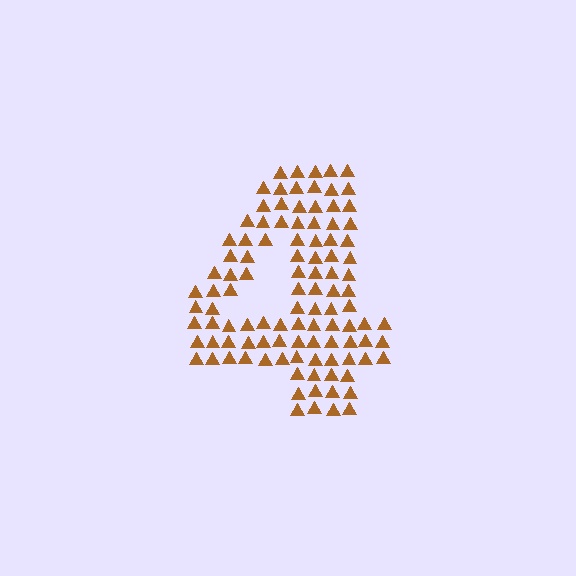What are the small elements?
The small elements are triangles.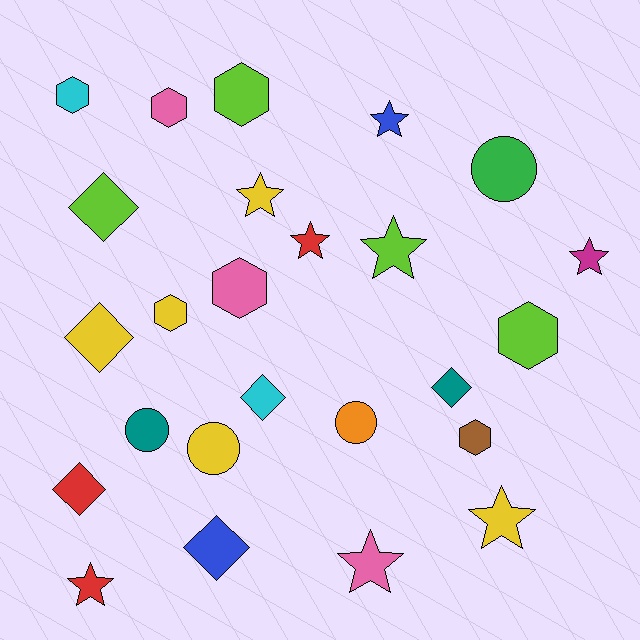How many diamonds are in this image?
There are 6 diamonds.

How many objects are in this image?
There are 25 objects.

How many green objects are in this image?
There is 1 green object.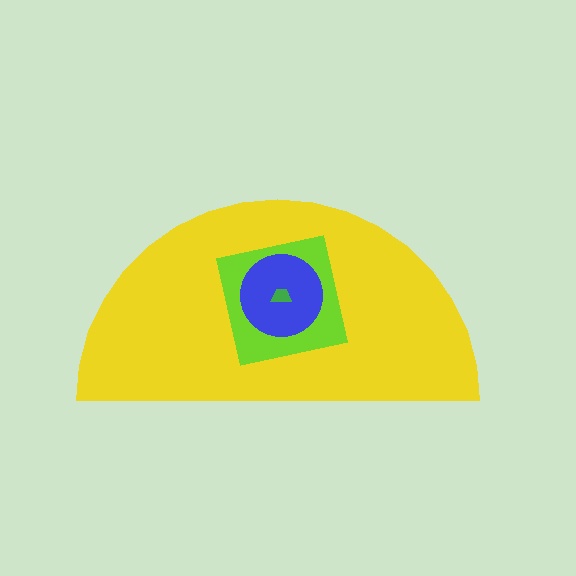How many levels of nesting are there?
4.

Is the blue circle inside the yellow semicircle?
Yes.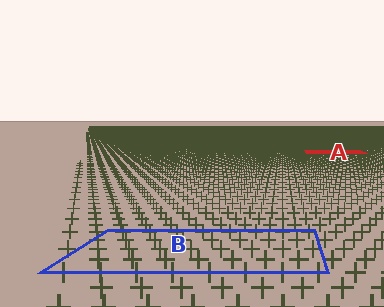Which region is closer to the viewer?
Region B is closer. The texture elements there are larger and more spread out.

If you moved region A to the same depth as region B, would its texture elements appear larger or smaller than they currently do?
They would appear larger. At a closer depth, the same texture elements are projected at a bigger on-screen size.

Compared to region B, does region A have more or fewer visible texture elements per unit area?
Region A has more texture elements per unit area — they are packed more densely because it is farther away.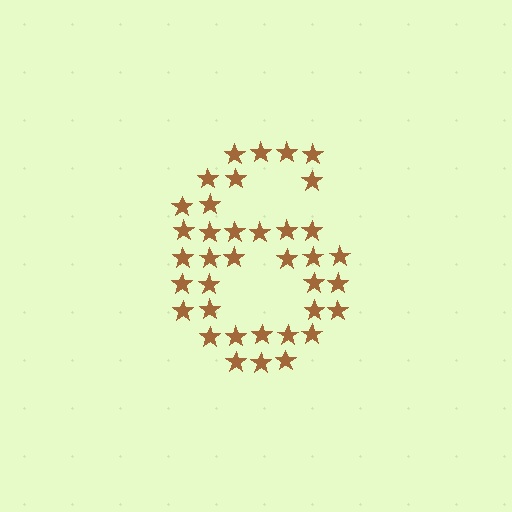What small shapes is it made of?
It is made of small stars.